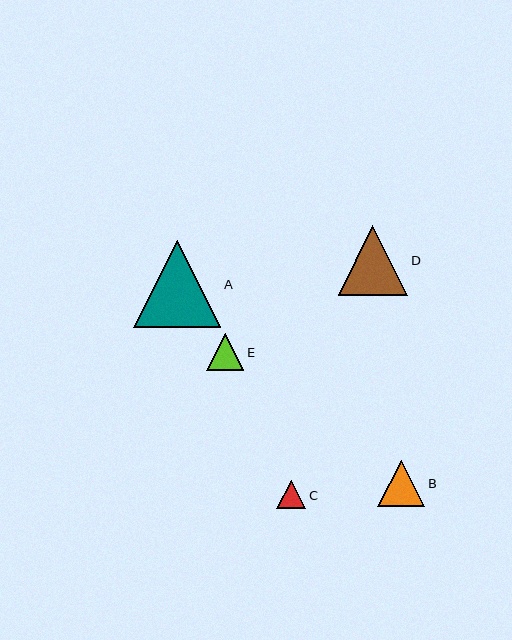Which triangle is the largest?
Triangle A is the largest with a size of approximately 87 pixels.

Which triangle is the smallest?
Triangle C is the smallest with a size of approximately 29 pixels.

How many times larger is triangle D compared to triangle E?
Triangle D is approximately 1.9 times the size of triangle E.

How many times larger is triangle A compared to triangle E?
Triangle A is approximately 2.4 times the size of triangle E.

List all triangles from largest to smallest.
From largest to smallest: A, D, B, E, C.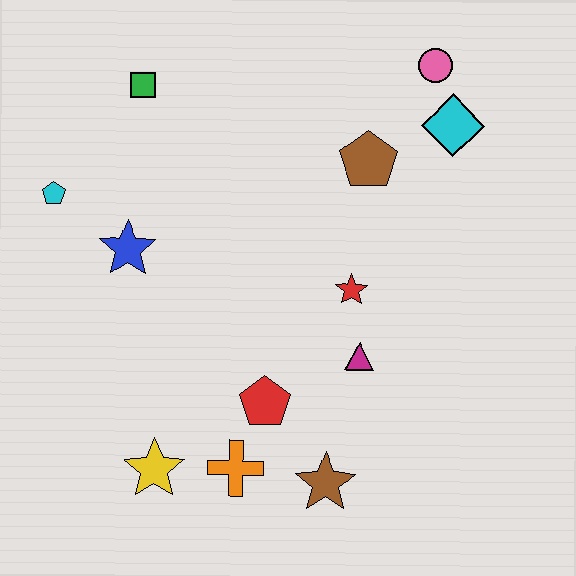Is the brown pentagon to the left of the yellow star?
No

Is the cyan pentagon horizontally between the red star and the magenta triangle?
No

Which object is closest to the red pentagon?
The orange cross is closest to the red pentagon.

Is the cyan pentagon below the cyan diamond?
Yes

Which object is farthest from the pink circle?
The yellow star is farthest from the pink circle.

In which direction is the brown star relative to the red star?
The brown star is below the red star.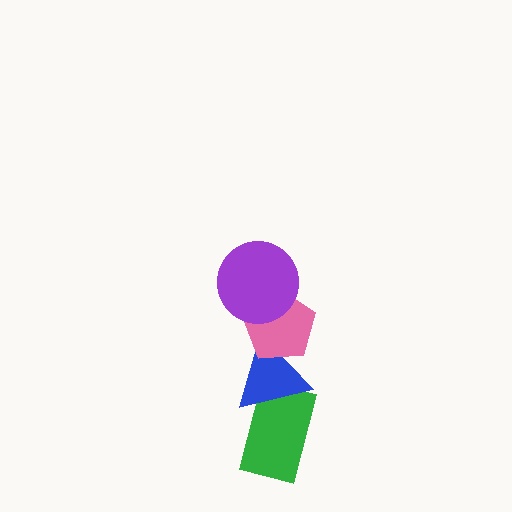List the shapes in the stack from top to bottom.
From top to bottom: the purple circle, the pink pentagon, the blue triangle, the green rectangle.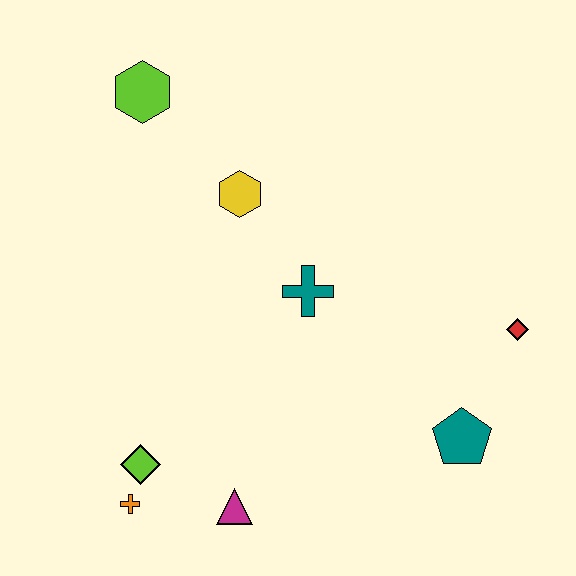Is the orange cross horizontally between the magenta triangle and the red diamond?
No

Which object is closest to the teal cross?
The yellow hexagon is closest to the teal cross.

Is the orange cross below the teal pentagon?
Yes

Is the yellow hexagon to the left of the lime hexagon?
No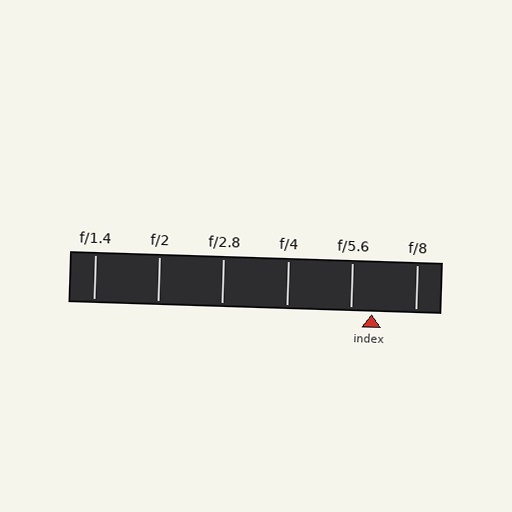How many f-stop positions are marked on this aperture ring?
There are 6 f-stop positions marked.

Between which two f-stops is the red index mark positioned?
The index mark is between f/5.6 and f/8.